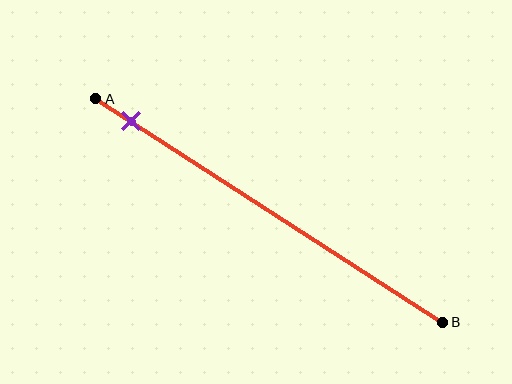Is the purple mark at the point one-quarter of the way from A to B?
No, the mark is at about 10% from A, not at the 25% one-quarter point.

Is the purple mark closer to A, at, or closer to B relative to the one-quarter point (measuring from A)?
The purple mark is closer to point A than the one-quarter point of segment AB.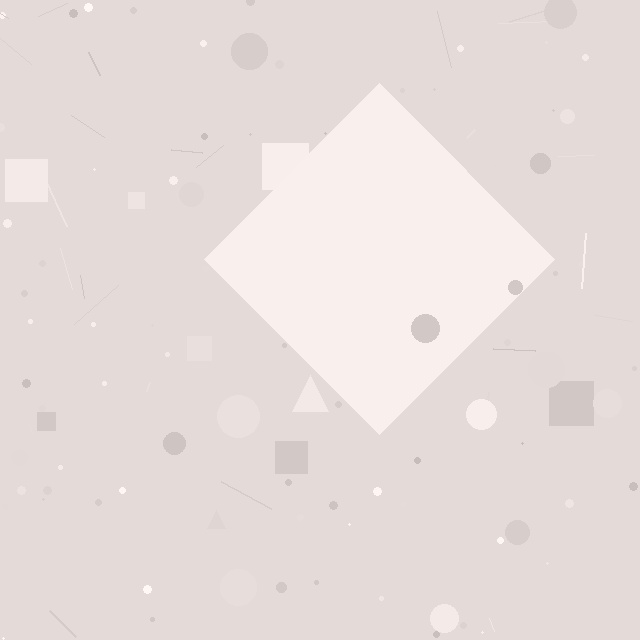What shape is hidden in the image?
A diamond is hidden in the image.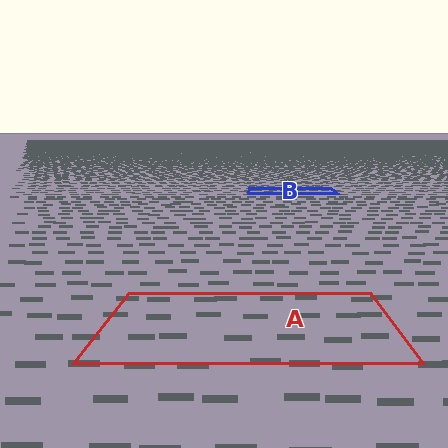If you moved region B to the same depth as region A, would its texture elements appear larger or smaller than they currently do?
They would appear larger. At a closer depth, the same texture elements are projected at a bigger on-screen size.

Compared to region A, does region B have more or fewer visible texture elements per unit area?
Region B has more texture elements per unit area — they are packed more densely because it is farther away.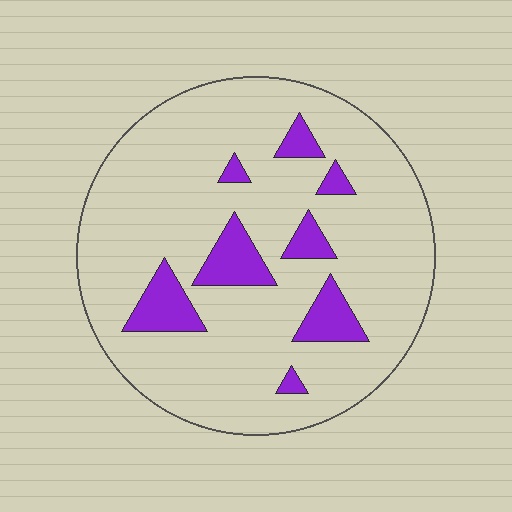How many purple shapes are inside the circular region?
8.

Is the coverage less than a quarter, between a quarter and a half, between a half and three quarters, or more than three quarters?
Less than a quarter.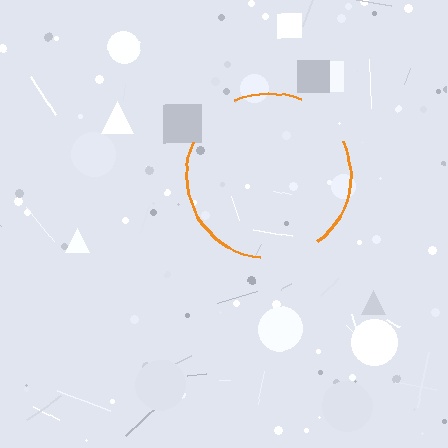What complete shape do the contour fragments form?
The contour fragments form a circle.